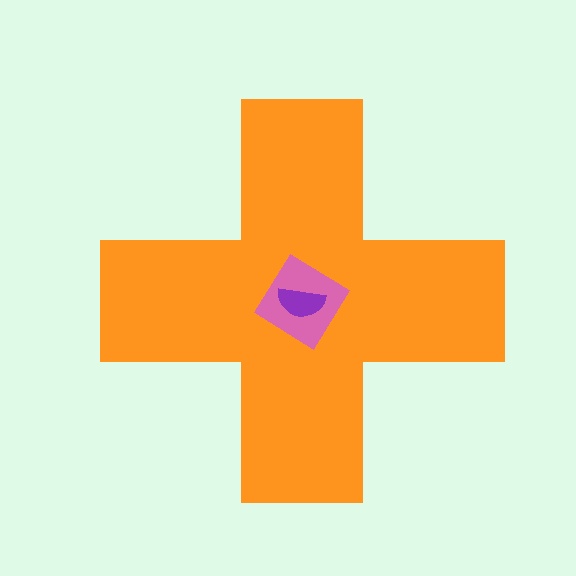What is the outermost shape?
The orange cross.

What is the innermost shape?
The purple semicircle.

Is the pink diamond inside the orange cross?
Yes.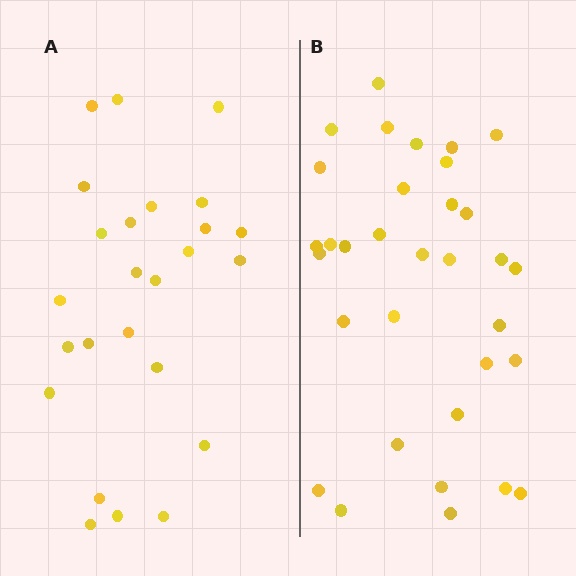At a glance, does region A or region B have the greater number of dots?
Region B (the right region) has more dots.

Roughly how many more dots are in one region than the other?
Region B has roughly 8 or so more dots than region A.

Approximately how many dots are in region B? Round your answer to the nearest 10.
About 30 dots. (The exact count is 33, which rounds to 30.)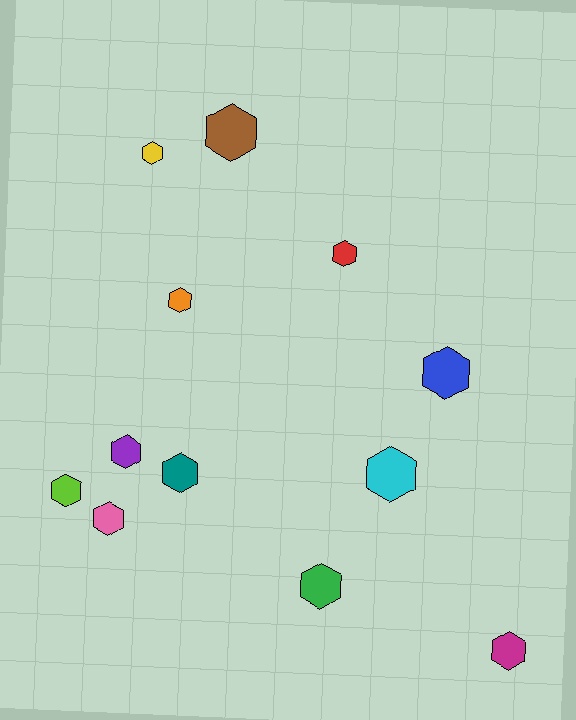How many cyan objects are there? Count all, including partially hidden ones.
There is 1 cyan object.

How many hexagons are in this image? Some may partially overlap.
There are 12 hexagons.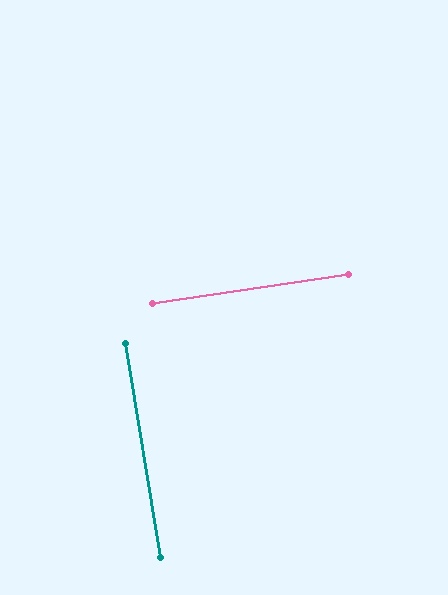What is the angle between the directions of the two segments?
Approximately 89 degrees.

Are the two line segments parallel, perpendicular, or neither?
Perpendicular — they meet at approximately 89°.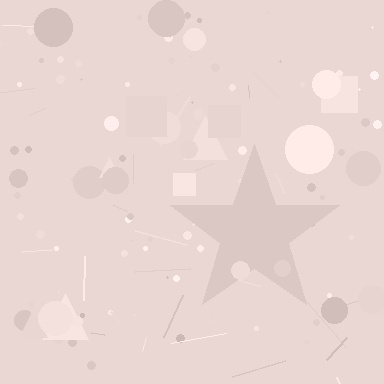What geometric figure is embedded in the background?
A star is embedded in the background.